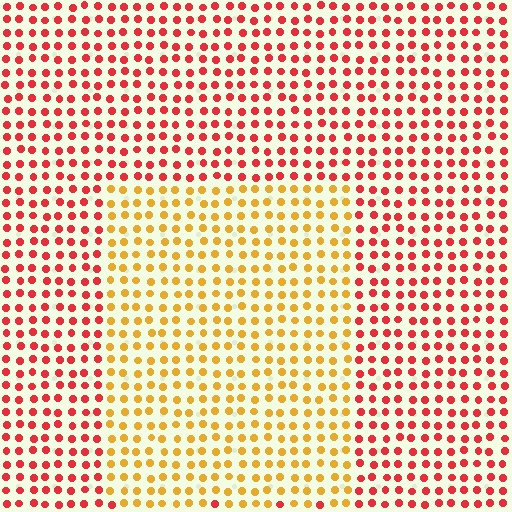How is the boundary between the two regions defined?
The boundary is defined purely by a slight shift in hue (about 45 degrees). Spacing, size, and orientation are identical on both sides.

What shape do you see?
I see a rectangle.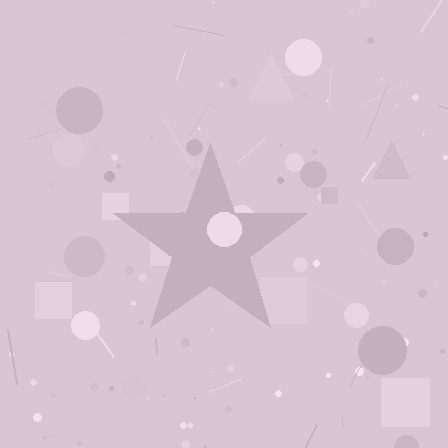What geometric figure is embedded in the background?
A star is embedded in the background.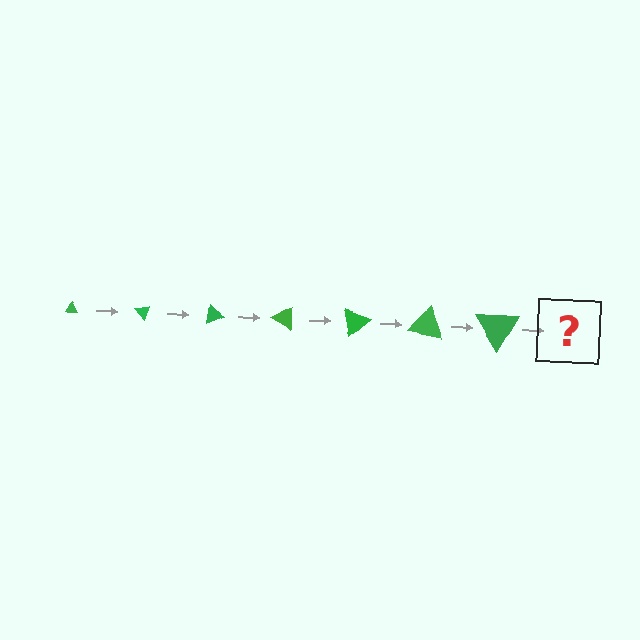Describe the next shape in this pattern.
It should be a triangle, larger than the previous one and rotated 350 degrees from the start.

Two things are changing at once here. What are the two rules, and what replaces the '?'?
The two rules are that the triangle grows larger each step and it rotates 50 degrees each step. The '?' should be a triangle, larger than the previous one and rotated 350 degrees from the start.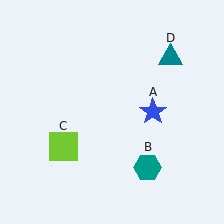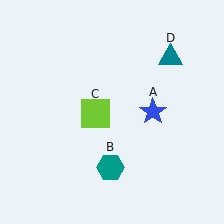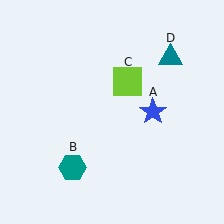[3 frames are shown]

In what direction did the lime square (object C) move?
The lime square (object C) moved up and to the right.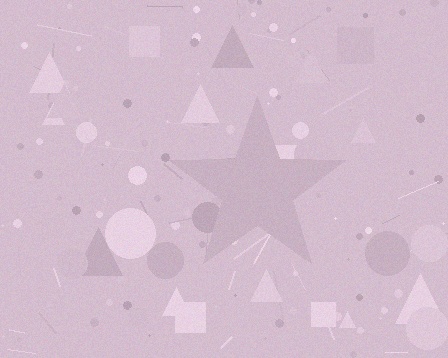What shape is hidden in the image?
A star is hidden in the image.